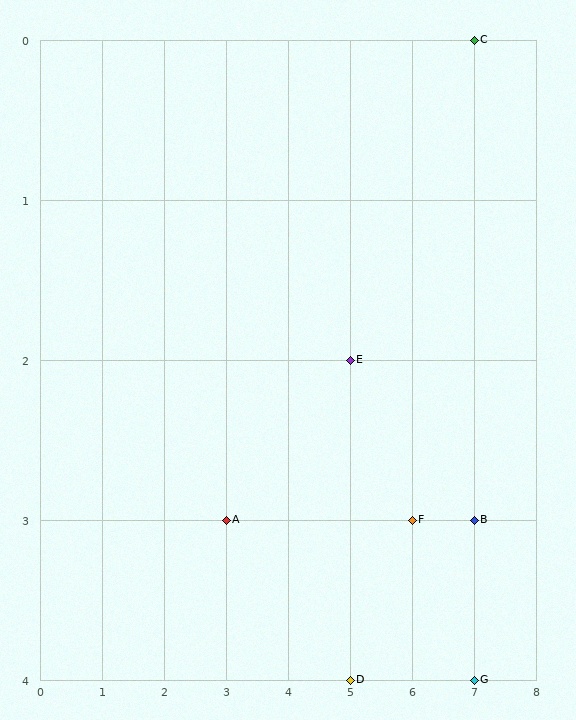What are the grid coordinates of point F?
Point F is at grid coordinates (6, 3).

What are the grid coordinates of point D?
Point D is at grid coordinates (5, 4).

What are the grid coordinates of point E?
Point E is at grid coordinates (5, 2).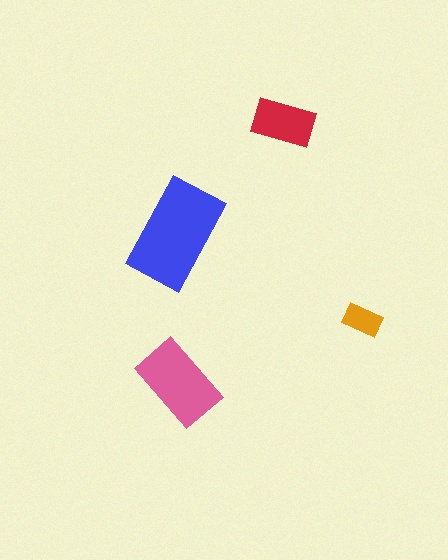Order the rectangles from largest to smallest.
the blue one, the pink one, the red one, the orange one.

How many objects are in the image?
There are 4 objects in the image.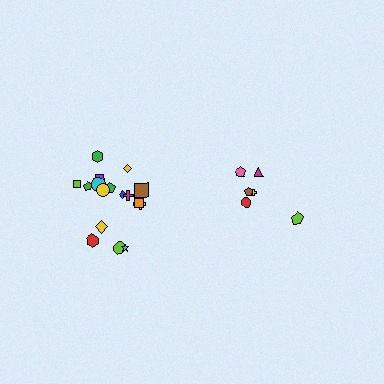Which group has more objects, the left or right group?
The left group.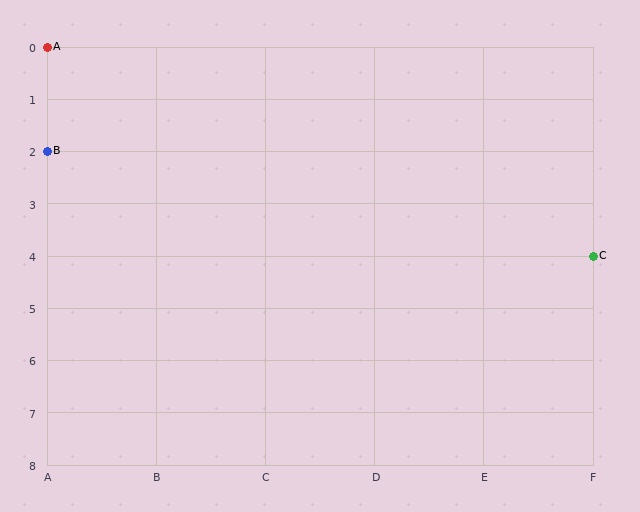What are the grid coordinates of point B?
Point B is at grid coordinates (A, 2).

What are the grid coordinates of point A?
Point A is at grid coordinates (A, 0).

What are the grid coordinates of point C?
Point C is at grid coordinates (F, 4).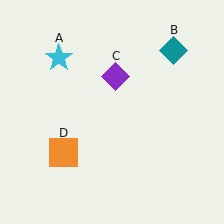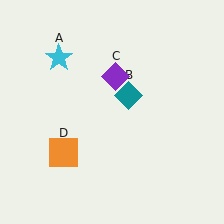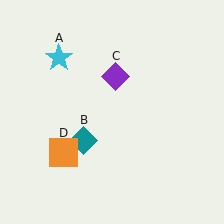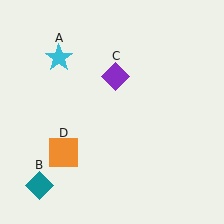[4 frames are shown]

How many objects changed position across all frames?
1 object changed position: teal diamond (object B).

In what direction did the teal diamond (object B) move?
The teal diamond (object B) moved down and to the left.